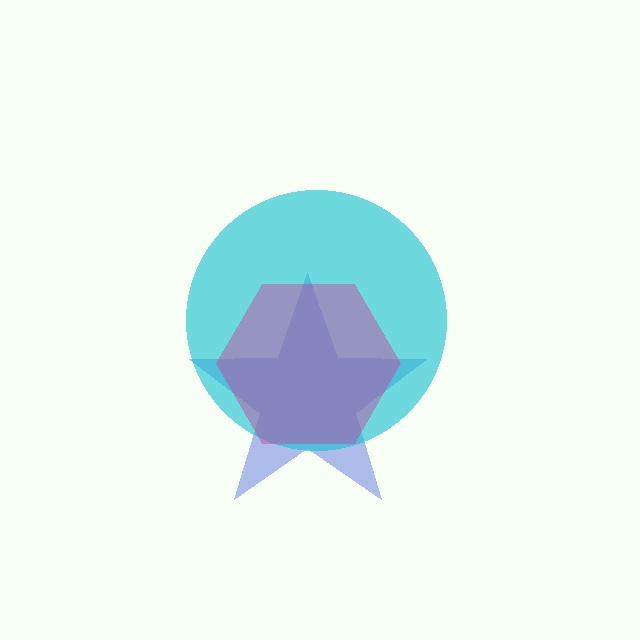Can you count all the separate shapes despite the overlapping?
Yes, there are 3 separate shapes.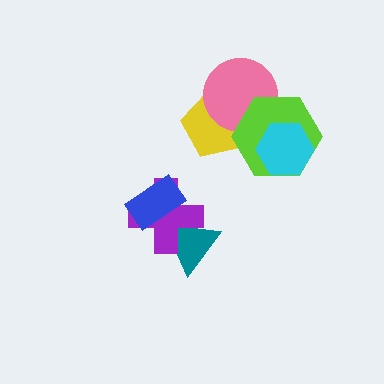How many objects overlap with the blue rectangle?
1 object overlaps with the blue rectangle.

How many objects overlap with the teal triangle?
1 object overlaps with the teal triangle.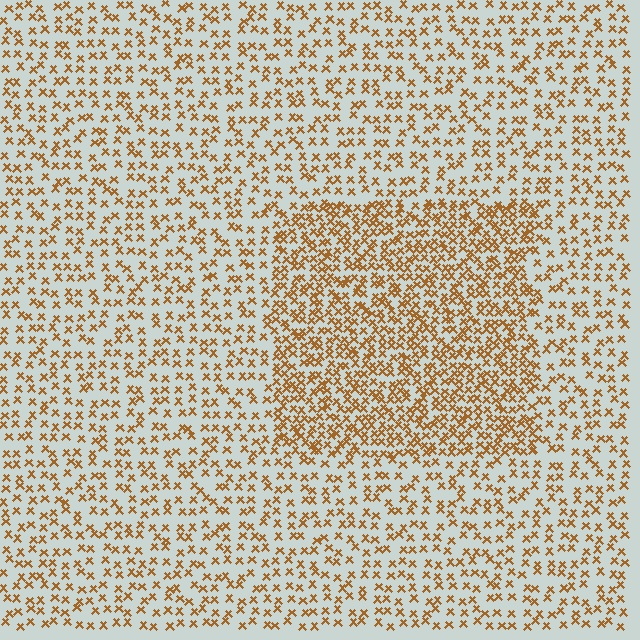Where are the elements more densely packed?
The elements are more densely packed inside the rectangle boundary.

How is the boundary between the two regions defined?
The boundary is defined by a change in element density (approximately 2.0x ratio). All elements are the same color, size, and shape.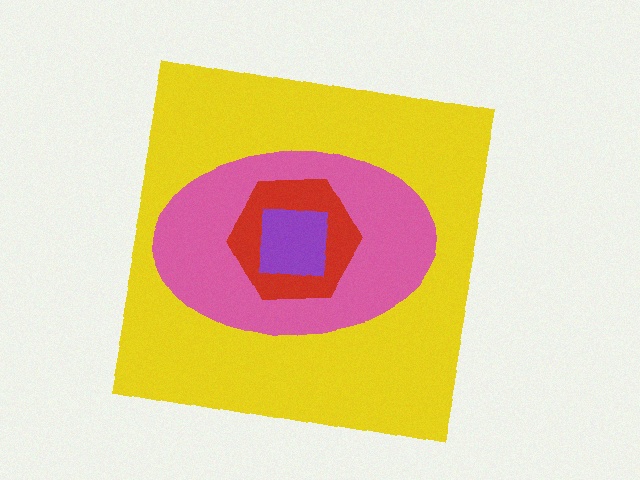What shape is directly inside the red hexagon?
The purple square.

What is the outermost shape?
The yellow square.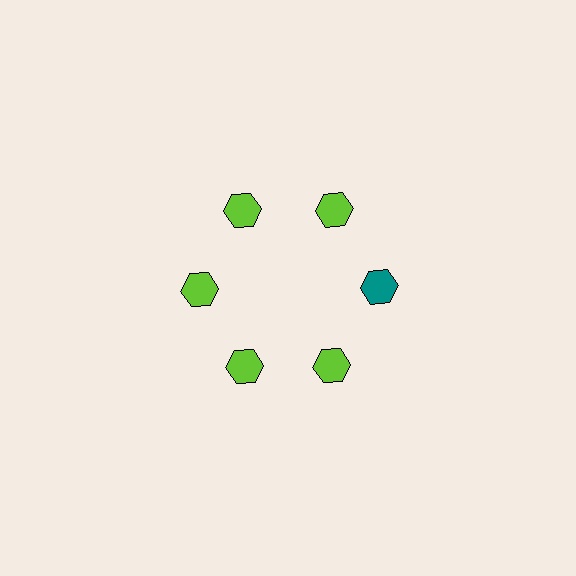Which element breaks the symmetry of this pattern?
The teal hexagon at roughly the 3 o'clock position breaks the symmetry. All other shapes are lime hexagons.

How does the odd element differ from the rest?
It has a different color: teal instead of lime.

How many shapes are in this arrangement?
There are 6 shapes arranged in a ring pattern.